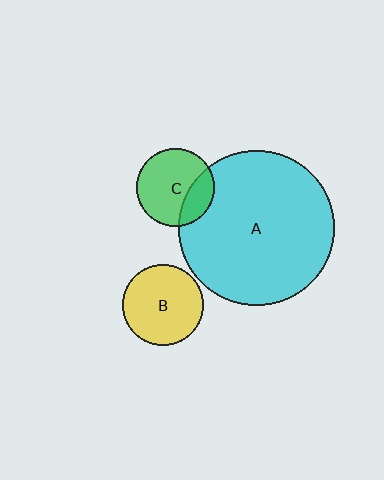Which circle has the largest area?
Circle A (cyan).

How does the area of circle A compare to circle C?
Approximately 3.9 times.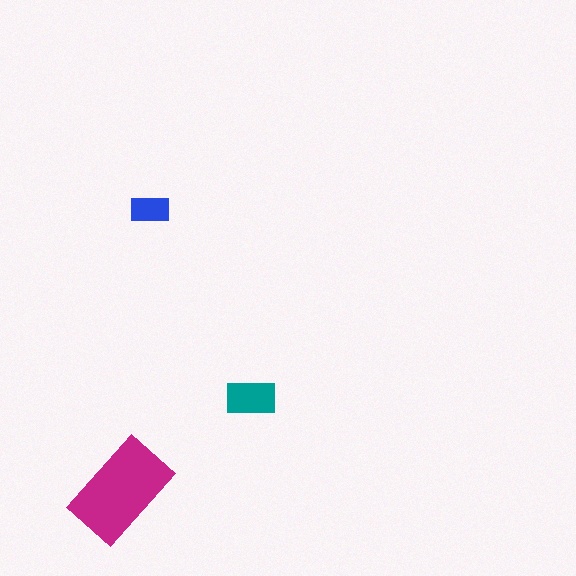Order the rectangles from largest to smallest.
the magenta one, the teal one, the blue one.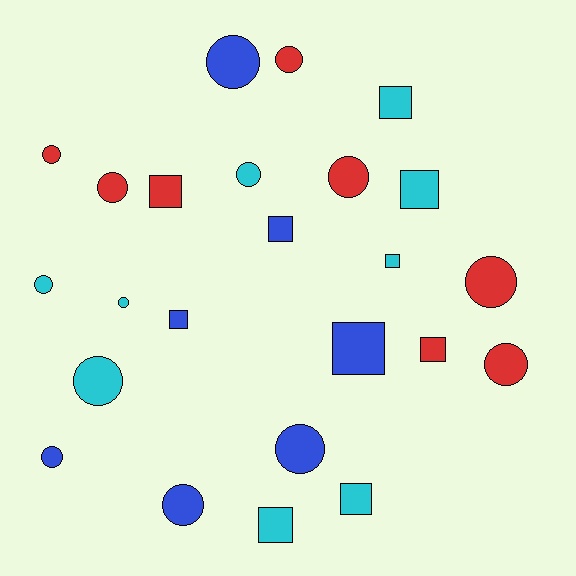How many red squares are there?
There are 2 red squares.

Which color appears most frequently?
Cyan, with 9 objects.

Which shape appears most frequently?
Circle, with 14 objects.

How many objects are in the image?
There are 24 objects.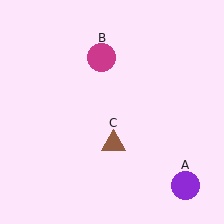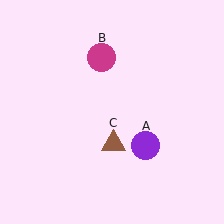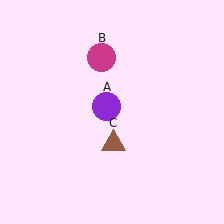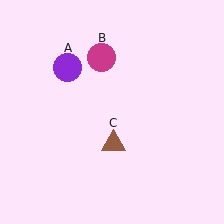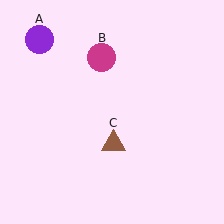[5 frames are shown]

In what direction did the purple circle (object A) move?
The purple circle (object A) moved up and to the left.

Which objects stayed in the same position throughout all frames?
Magenta circle (object B) and brown triangle (object C) remained stationary.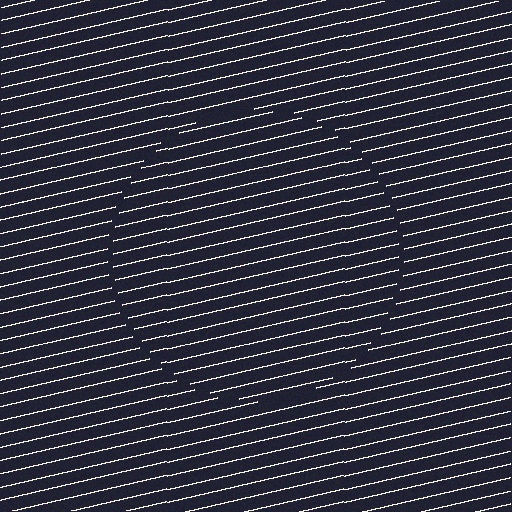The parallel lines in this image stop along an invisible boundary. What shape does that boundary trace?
An illusory circle. The interior of the shape contains the same grating, shifted by half a period — the contour is defined by the phase discontinuity where line-ends from the inner and outer gratings abut.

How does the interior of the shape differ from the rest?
The interior of the shape contains the same grating, shifted by half a period — the contour is defined by the phase discontinuity where line-ends from the inner and outer gratings abut.